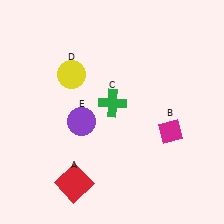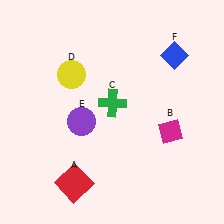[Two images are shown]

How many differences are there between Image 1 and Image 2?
There is 1 difference between the two images.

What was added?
A blue diamond (F) was added in Image 2.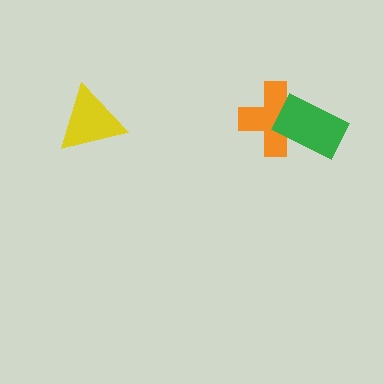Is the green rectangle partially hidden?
No, no other shape covers it.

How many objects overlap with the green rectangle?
1 object overlaps with the green rectangle.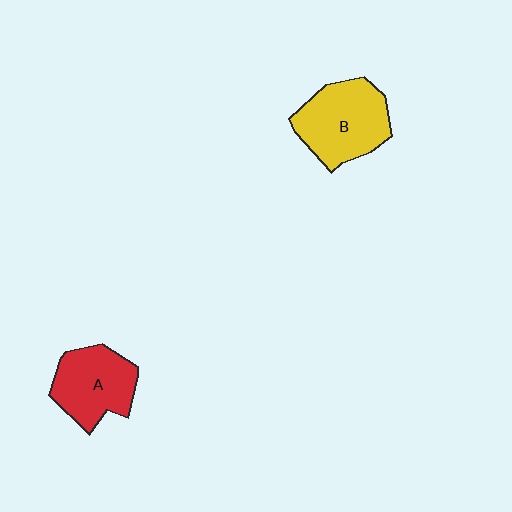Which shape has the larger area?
Shape B (yellow).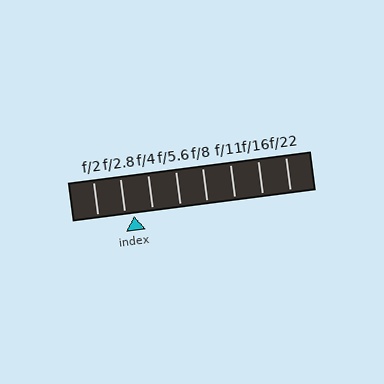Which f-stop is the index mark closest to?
The index mark is closest to f/2.8.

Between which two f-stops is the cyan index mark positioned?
The index mark is between f/2.8 and f/4.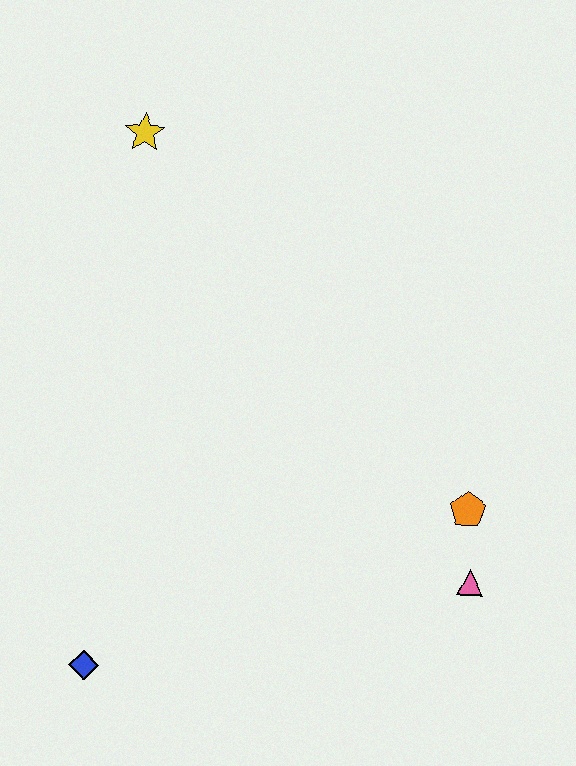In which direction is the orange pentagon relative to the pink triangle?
The orange pentagon is above the pink triangle.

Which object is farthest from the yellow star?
The pink triangle is farthest from the yellow star.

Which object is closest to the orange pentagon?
The pink triangle is closest to the orange pentagon.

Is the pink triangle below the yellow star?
Yes